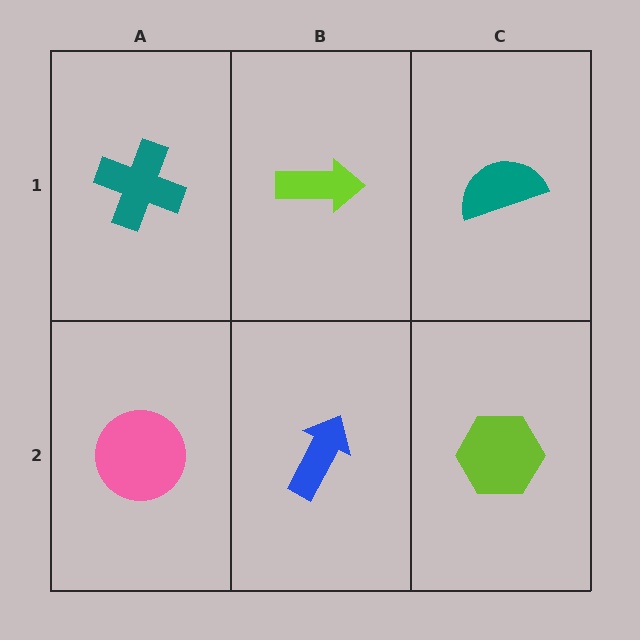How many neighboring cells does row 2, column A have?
2.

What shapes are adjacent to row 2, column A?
A teal cross (row 1, column A), a blue arrow (row 2, column B).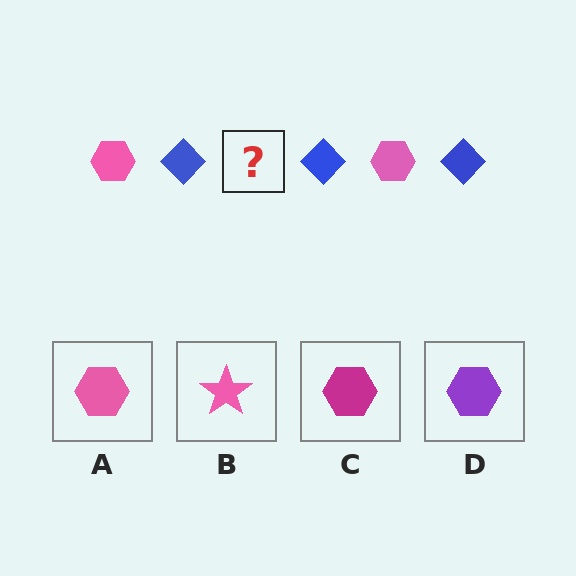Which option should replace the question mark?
Option A.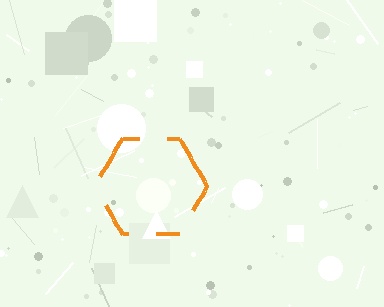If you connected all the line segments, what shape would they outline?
They would outline a hexagon.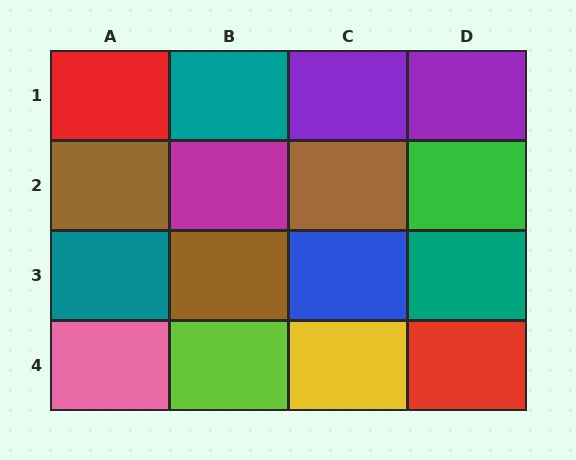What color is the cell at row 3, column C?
Blue.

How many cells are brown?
3 cells are brown.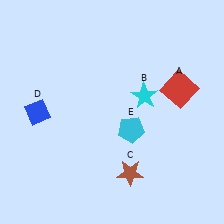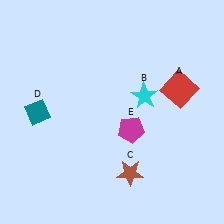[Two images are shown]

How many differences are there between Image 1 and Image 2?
There are 2 differences between the two images.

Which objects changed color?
D changed from blue to teal. E changed from cyan to magenta.